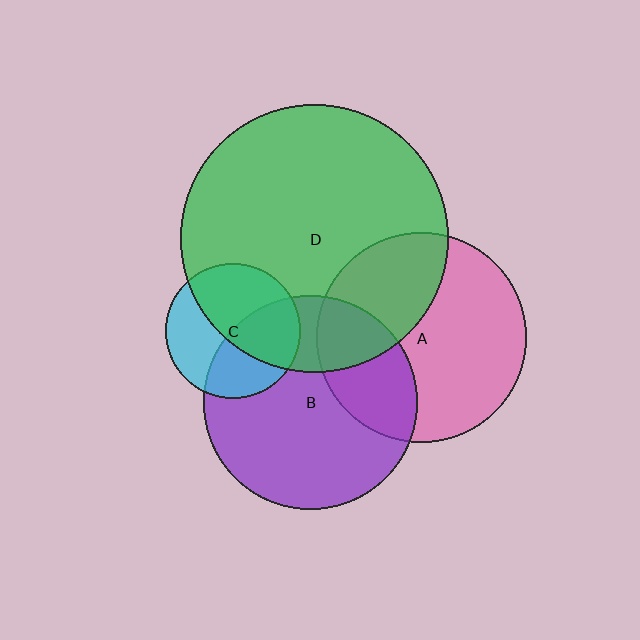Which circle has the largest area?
Circle D (green).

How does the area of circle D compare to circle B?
Approximately 1.6 times.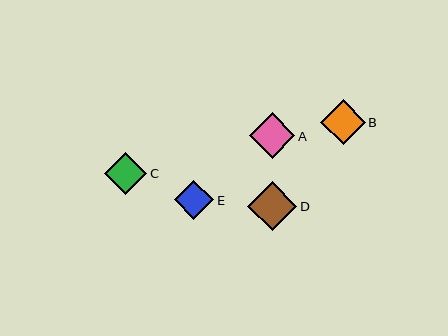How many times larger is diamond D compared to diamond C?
Diamond D is approximately 1.2 times the size of diamond C.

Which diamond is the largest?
Diamond D is the largest with a size of approximately 49 pixels.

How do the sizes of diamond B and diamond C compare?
Diamond B and diamond C are approximately the same size.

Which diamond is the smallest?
Diamond E is the smallest with a size of approximately 39 pixels.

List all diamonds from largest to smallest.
From largest to smallest: D, A, B, C, E.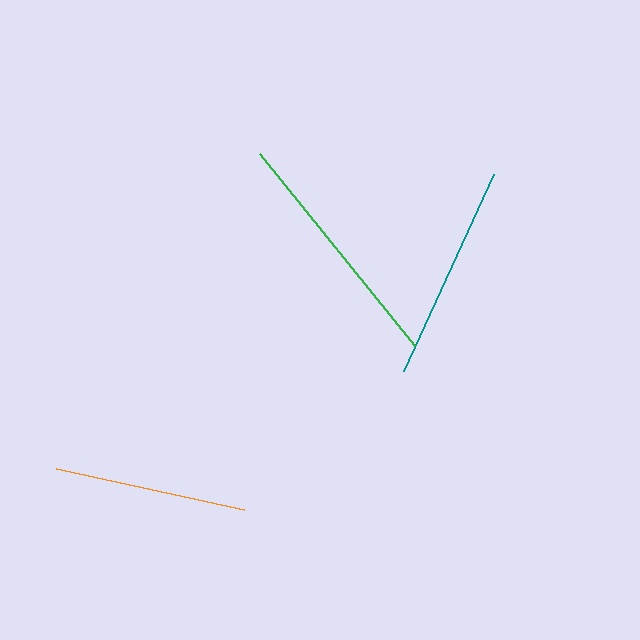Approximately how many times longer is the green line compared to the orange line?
The green line is approximately 1.3 times the length of the orange line.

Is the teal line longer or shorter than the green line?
The green line is longer than the teal line.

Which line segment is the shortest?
The orange line is the shortest at approximately 192 pixels.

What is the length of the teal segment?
The teal segment is approximately 217 pixels long.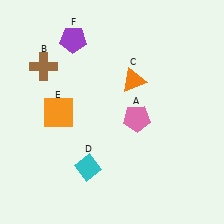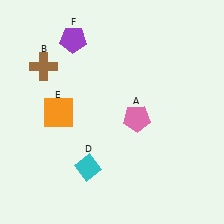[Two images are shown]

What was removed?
The orange triangle (C) was removed in Image 2.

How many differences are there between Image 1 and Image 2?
There is 1 difference between the two images.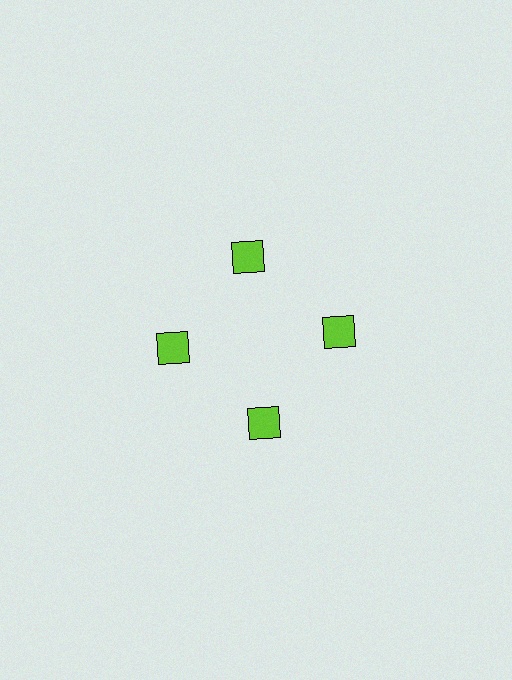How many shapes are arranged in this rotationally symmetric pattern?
There are 4 shapes, arranged in 4 groups of 1.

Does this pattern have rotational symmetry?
Yes, this pattern has 4-fold rotational symmetry. It looks the same after rotating 90 degrees around the center.